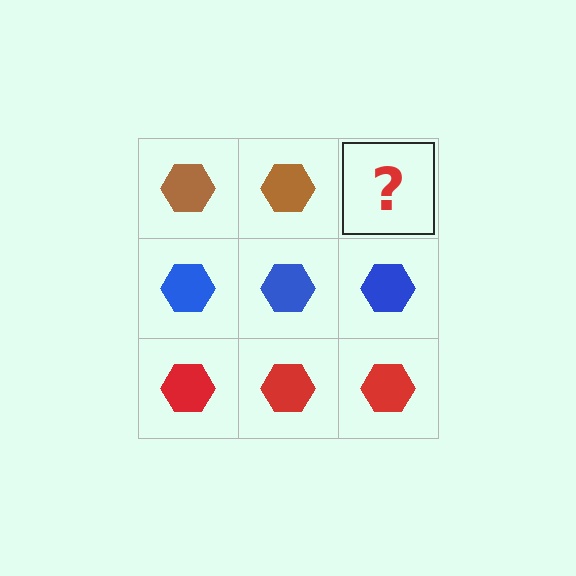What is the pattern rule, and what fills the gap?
The rule is that each row has a consistent color. The gap should be filled with a brown hexagon.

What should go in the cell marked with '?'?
The missing cell should contain a brown hexagon.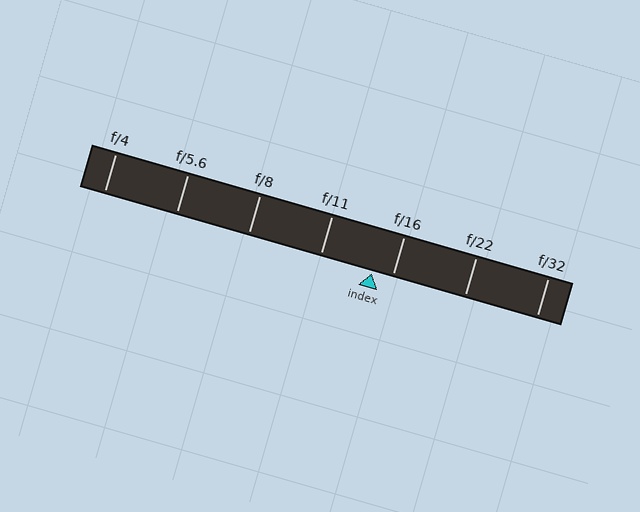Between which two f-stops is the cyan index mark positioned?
The index mark is between f/11 and f/16.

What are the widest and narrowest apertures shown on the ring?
The widest aperture shown is f/4 and the narrowest is f/32.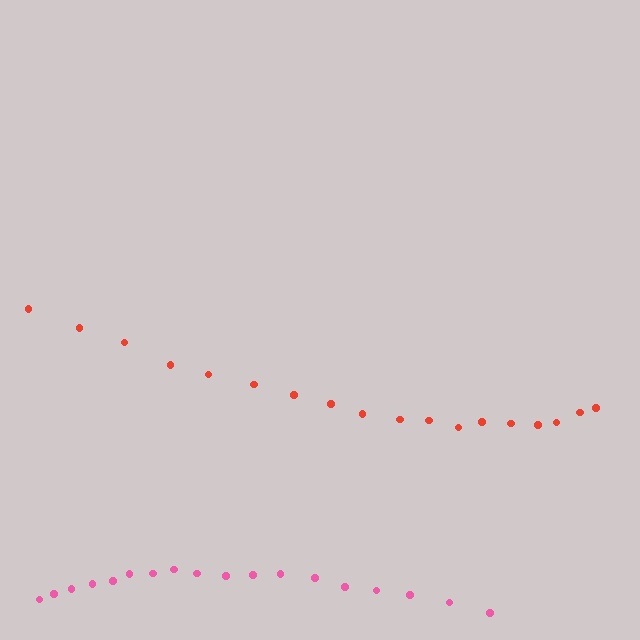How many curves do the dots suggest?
There are 2 distinct paths.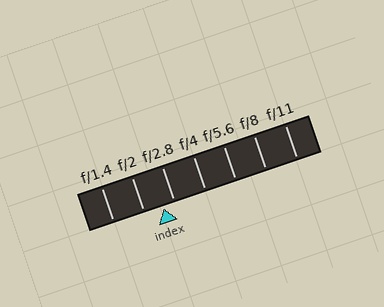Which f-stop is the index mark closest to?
The index mark is closest to f/2.8.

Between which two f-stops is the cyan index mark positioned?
The index mark is between f/2 and f/2.8.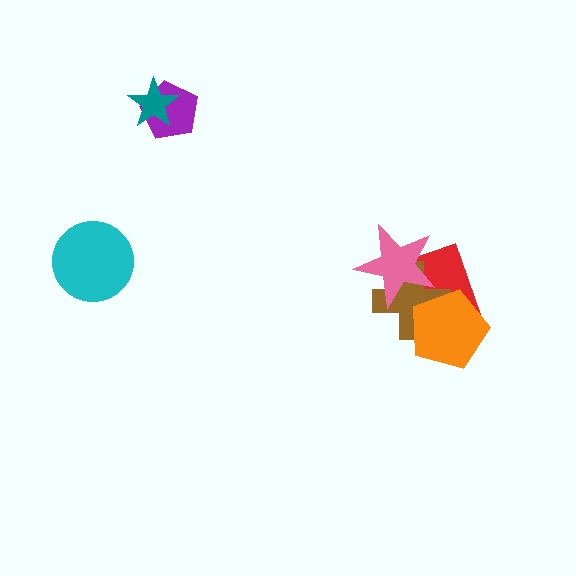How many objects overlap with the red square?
3 objects overlap with the red square.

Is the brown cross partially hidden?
Yes, it is partially covered by another shape.